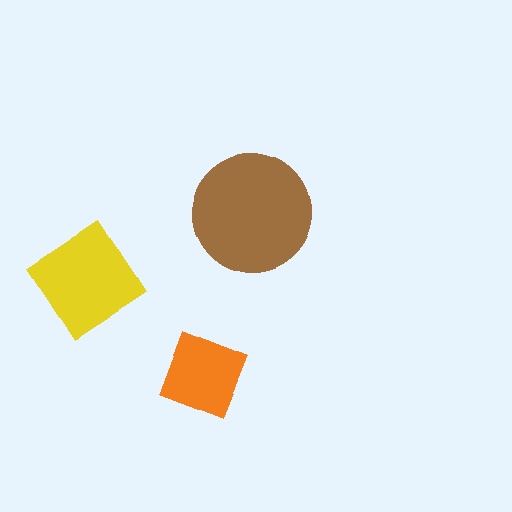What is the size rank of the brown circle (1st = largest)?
1st.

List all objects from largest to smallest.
The brown circle, the yellow diamond, the orange diamond.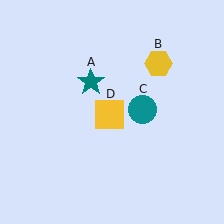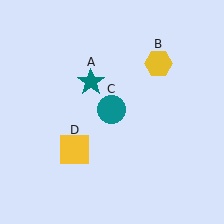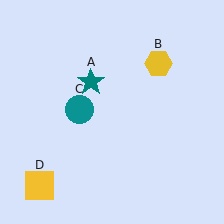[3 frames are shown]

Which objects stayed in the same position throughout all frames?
Teal star (object A) and yellow hexagon (object B) remained stationary.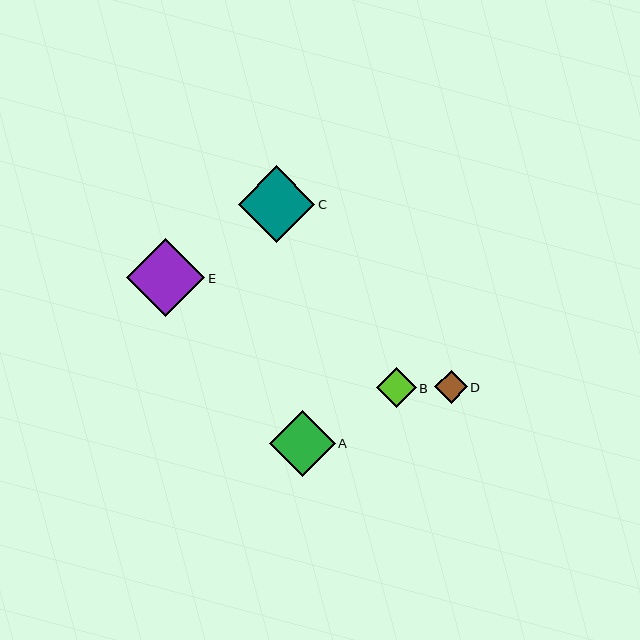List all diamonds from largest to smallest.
From largest to smallest: E, C, A, B, D.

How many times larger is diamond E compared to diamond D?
Diamond E is approximately 2.4 times the size of diamond D.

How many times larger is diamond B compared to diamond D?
Diamond B is approximately 1.2 times the size of diamond D.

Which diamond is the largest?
Diamond E is the largest with a size of approximately 78 pixels.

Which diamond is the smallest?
Diamond D is the smallest with a size of approximately 33 pixels.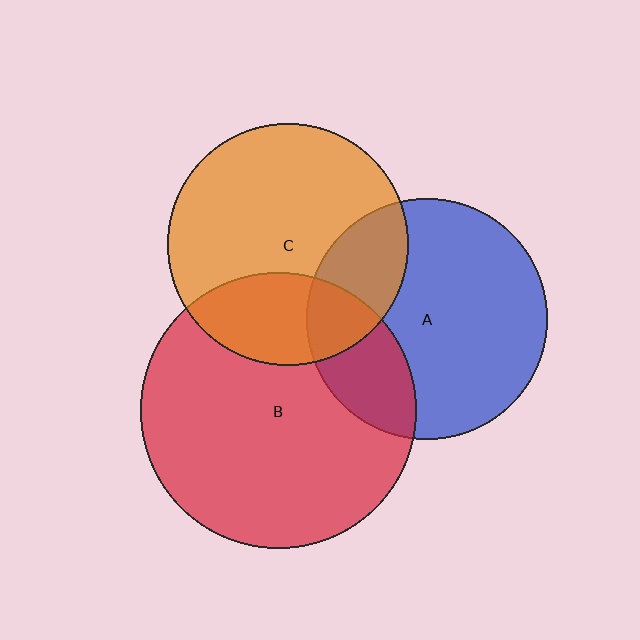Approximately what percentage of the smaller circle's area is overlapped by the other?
Approximately 30%.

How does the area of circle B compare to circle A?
Approximately 1.3 times.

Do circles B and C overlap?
Yes.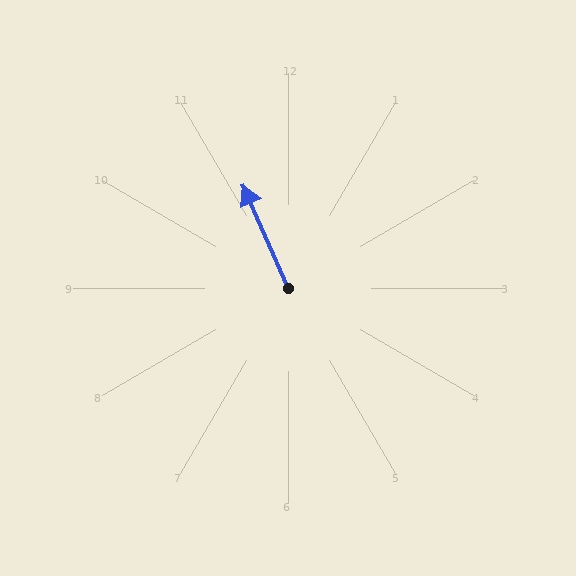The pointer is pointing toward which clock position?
Roughly 11 o'clock.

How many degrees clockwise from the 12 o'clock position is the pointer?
Approximately 336 degrees.